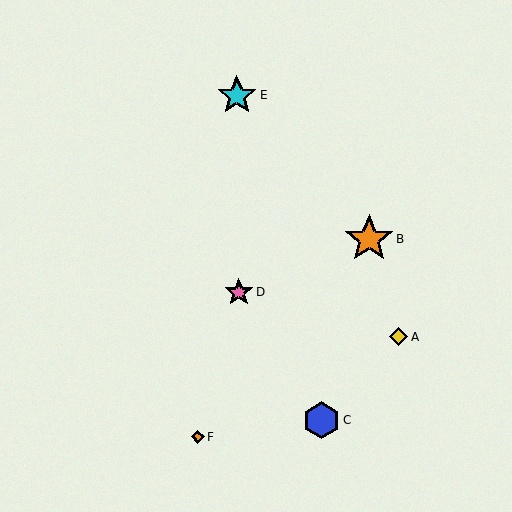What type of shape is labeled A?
Shape A is a yellow diamond.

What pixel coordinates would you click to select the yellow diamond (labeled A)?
Click at (399, 337) to select the yellow diamond A.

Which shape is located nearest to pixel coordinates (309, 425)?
The blue hexagon (labeled C) at (322, 420) is nearest to that location.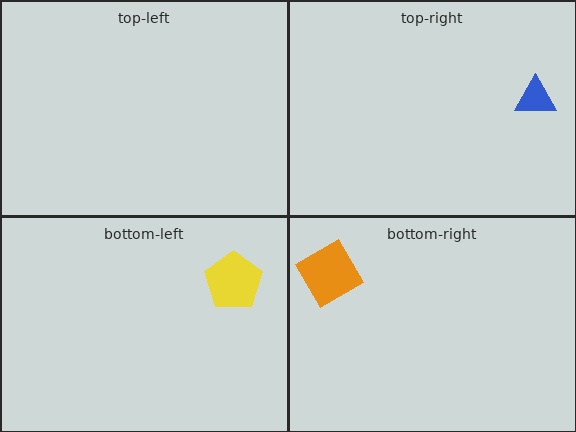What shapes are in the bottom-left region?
The yellow pentagon.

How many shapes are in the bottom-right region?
1.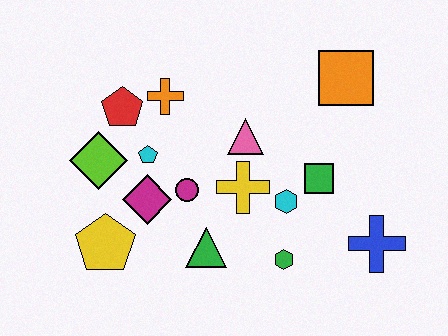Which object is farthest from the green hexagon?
The red pentagon is farthest from the green hexagon.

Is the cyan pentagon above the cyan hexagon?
Yes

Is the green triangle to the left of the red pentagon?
No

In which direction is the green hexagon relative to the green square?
The green hexagon is below the green square.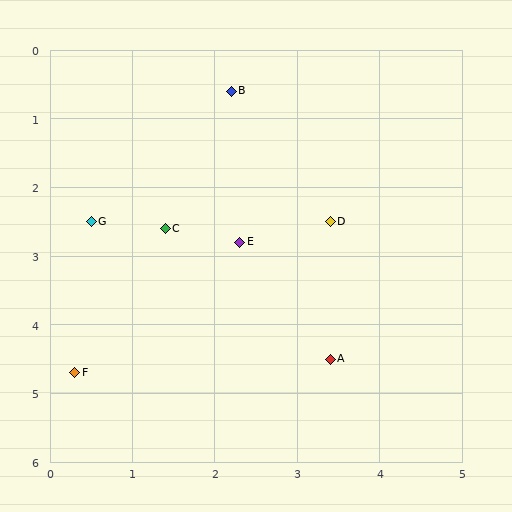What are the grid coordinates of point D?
Point D is at approximately (3.4, 2.5).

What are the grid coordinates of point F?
Point F is at approximately (0.3, 4.7).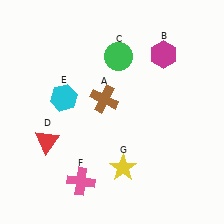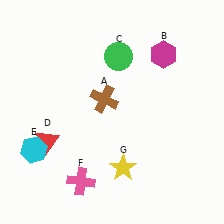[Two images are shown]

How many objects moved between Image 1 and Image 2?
1 object moved between the two images.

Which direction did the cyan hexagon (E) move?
The cyan hexagon (E) moved down.